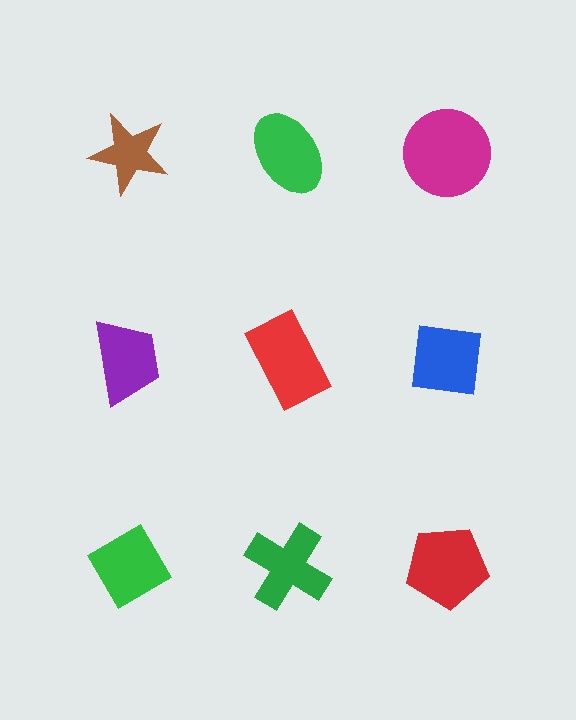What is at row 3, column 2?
A green cross.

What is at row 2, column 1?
A purple trapezoid.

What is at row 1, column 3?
A magenta circle.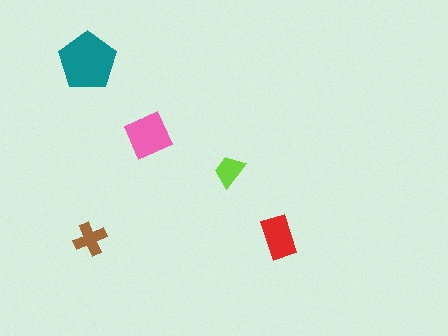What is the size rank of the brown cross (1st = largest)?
4th.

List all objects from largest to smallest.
The teal pentagon, the pink diamond, the red rectangle, the brown cross, the lime trapezoid.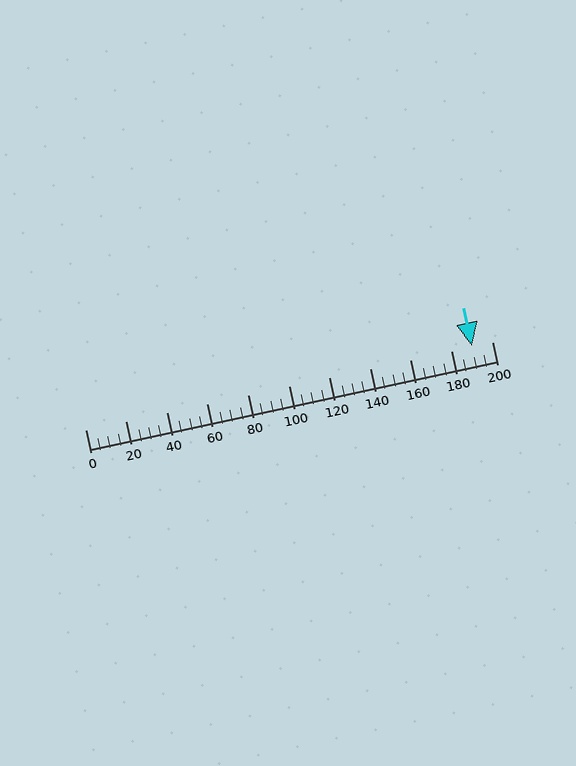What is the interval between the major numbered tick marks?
The major tick marks are spaced 20 units apart.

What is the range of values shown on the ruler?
The ruler shows values from 0 to 200.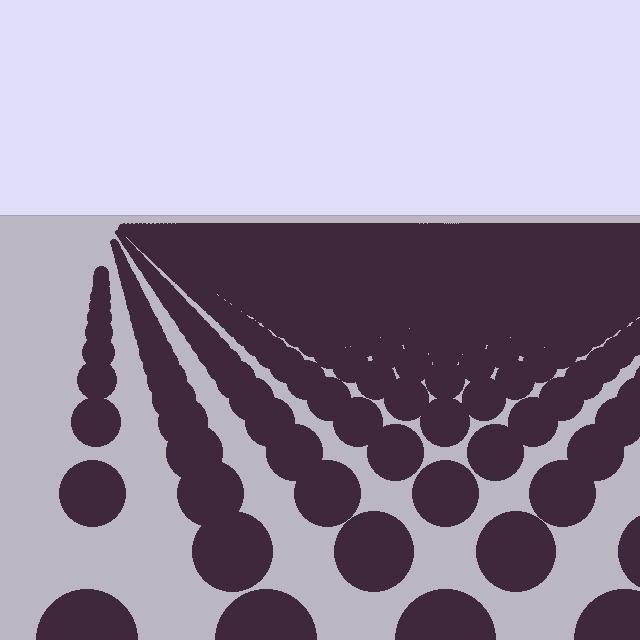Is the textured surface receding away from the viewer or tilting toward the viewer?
The surface is receding away from the viewer. Texture elements get smaller and denser toward the top.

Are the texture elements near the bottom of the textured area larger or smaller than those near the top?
Larger. Near the bottom, elements are closer to the viewer and appear at a bigger on-screen size.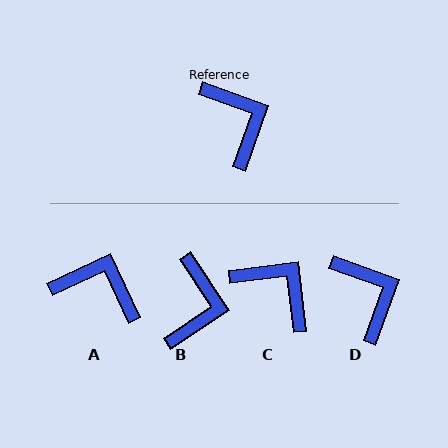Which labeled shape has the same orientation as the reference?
D.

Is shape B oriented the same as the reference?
No, it is off by about 37 degrees.